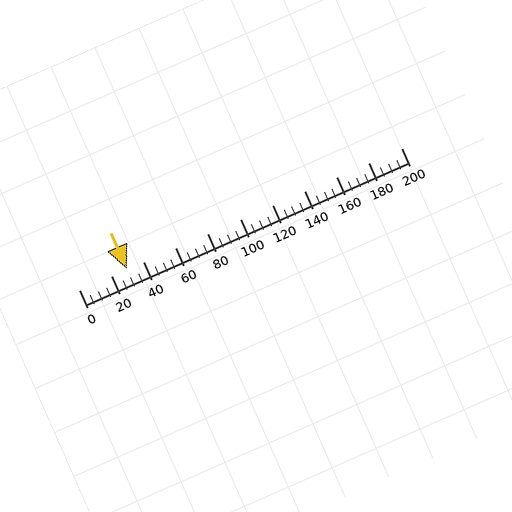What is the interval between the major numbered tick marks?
The major tick marks are spaced 20 units apart.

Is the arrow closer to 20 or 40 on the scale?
The arrow is closer to 40.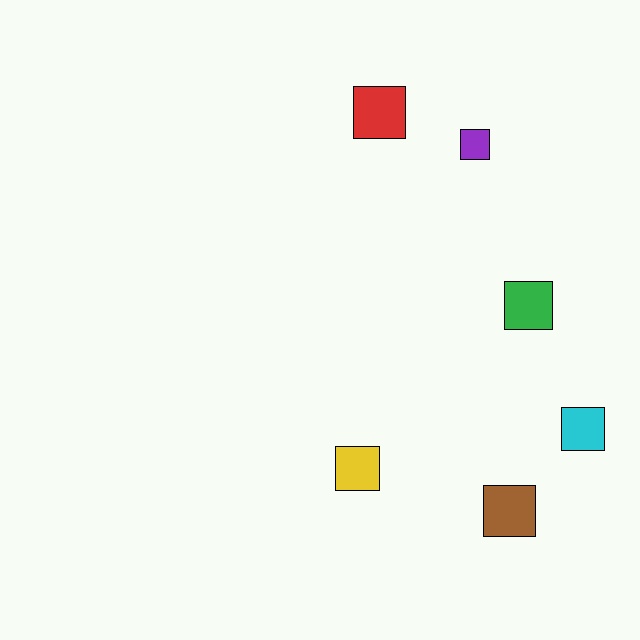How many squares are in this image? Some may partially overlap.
There are 6 squares.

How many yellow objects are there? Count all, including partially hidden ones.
There is 1 yellow object.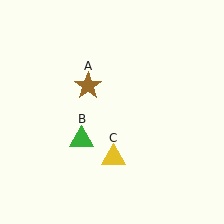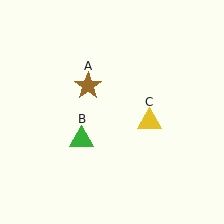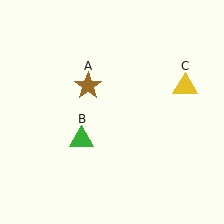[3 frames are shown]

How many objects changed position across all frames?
1 object changed position: yellow triangle (object C).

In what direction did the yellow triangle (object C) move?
The yellow triangle (object C) moved up and to the right.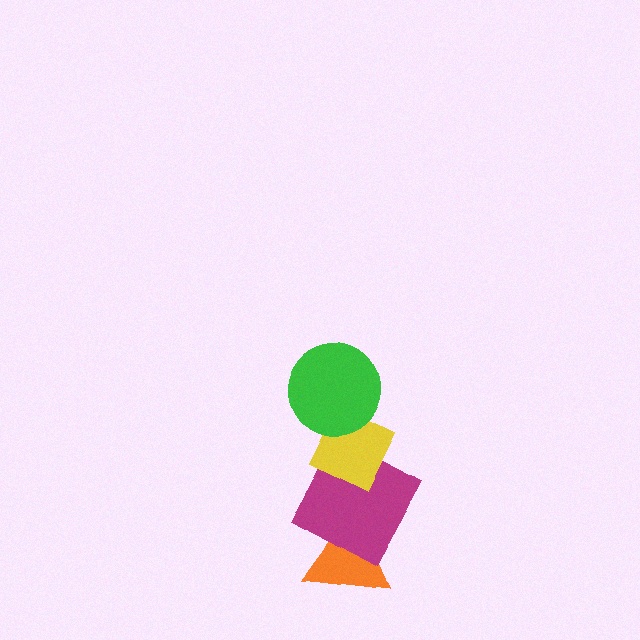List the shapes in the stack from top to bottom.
From top to bottom: the green circle, the yellow diamond, the magenta square, the orange triangle.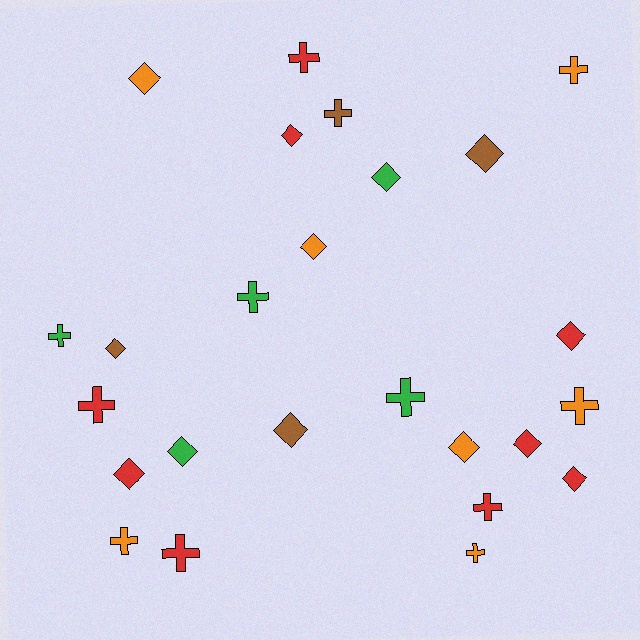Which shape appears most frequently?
Diamond, with 13 objects.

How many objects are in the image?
There are 25 objects.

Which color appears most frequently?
Red, with 9 objects.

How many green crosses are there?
There are 3 green crosses.